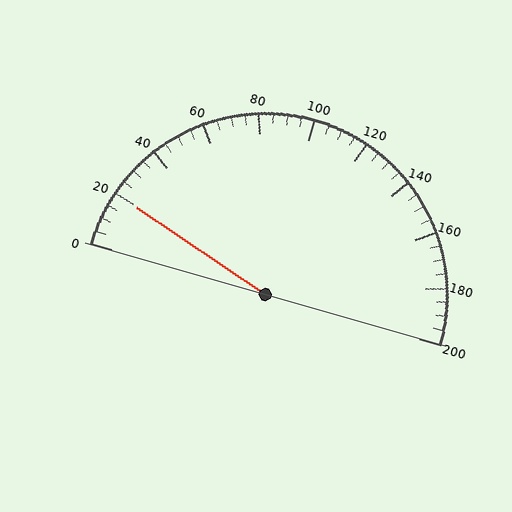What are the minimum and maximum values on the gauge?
The gauge ranges from 0 to 200.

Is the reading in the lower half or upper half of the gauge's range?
The reading is in the lower half of the range (0 to 200).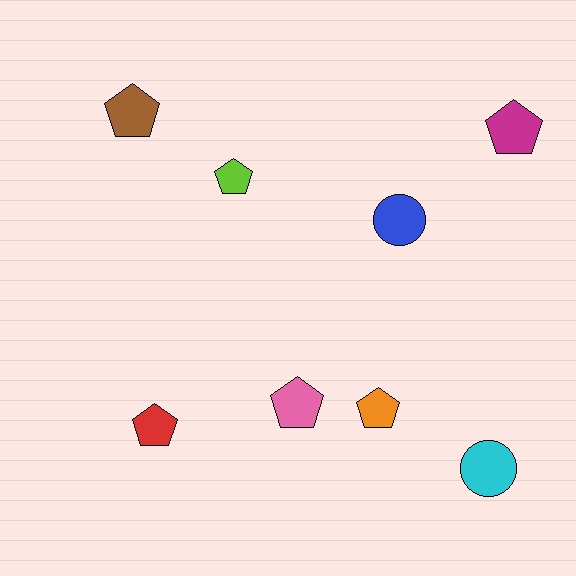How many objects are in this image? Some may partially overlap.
There are 8 objects.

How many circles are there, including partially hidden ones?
There are 2 circles.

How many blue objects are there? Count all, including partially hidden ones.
There is 1 blue object.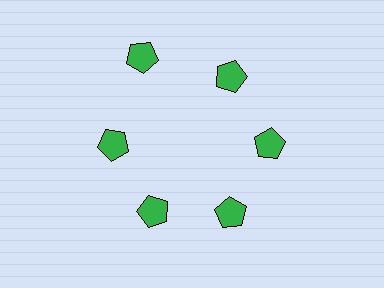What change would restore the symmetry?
The symmetry would be restored by moving it inward, back onto the ring so that all 6 pentagons sit at equal angles and equal distance from the center.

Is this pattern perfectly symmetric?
No. The 6 green pentagons are arranged in a ring, but one element near the 11 o'clock position is pushed outward from the center, breaking the 6-fold rotational symmetry.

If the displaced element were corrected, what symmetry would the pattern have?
It would have 6-fold rotational symmetry — the pattern would map onto itself every 60 degrees.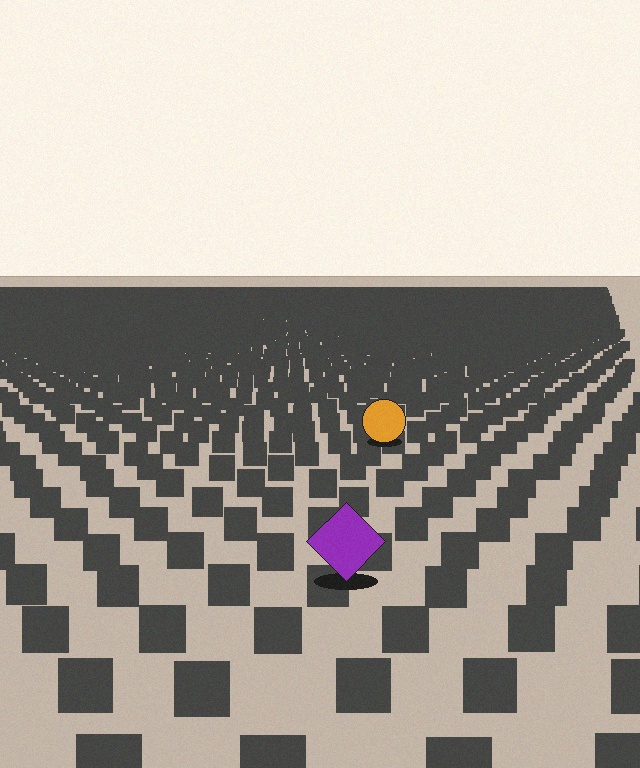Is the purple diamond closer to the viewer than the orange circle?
Yes. The purple diamond is closer — you can tell from the texture gradient: the ground texture is coarser near it.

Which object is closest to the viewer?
The purple diamond is closest. The texture marks near it are larger and more spread out.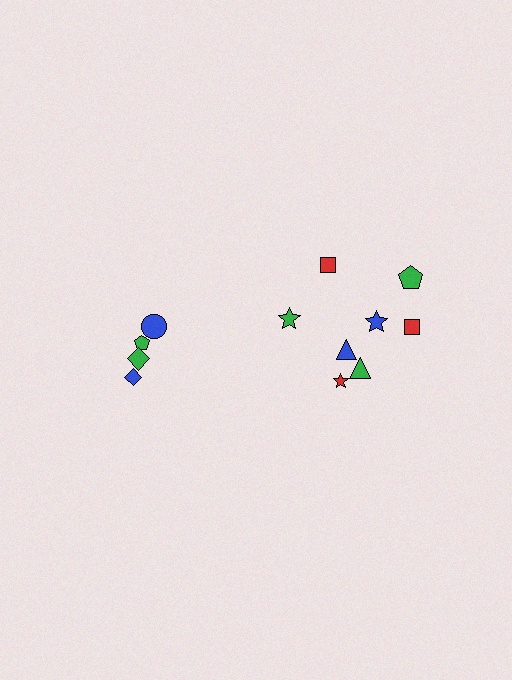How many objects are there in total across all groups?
There are 12 objects.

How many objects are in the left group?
There are 4 objects.